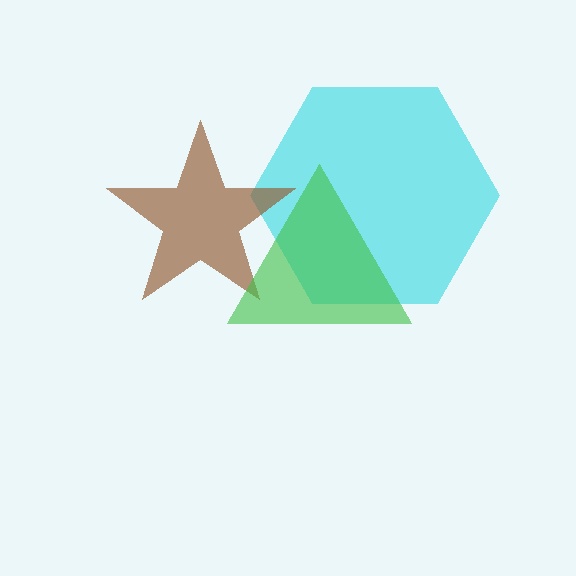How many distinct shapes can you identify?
There are 3 distinct shapes: a cyan hexagon, a brown star, a green triangle.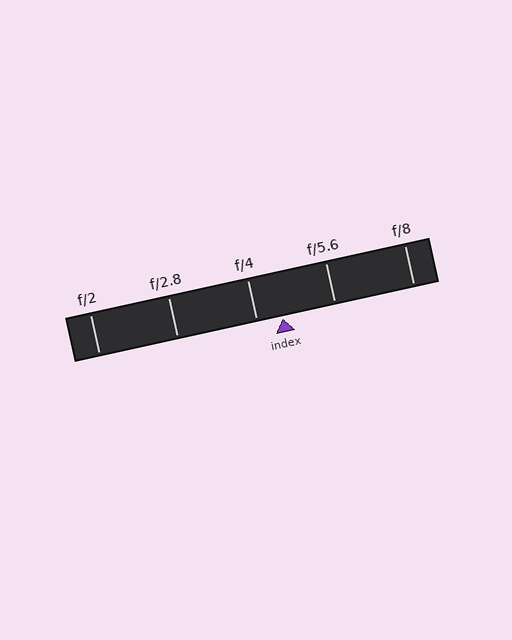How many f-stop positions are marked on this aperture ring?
There are 5 f-stop positions marked.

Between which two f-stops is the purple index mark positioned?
The index mark is between f/4 and f/5.6.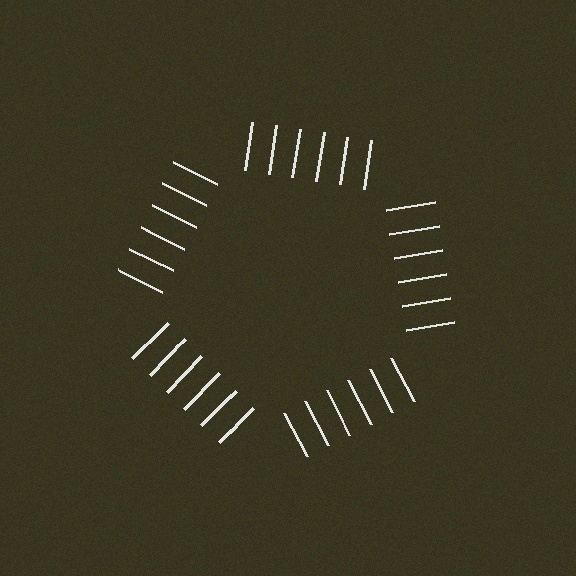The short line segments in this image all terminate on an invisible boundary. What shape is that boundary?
An illusory pentagon — the line segments terminate on its edges but no continuous stroke is drawn.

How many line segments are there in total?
30 — 6 along each of the 5 edges.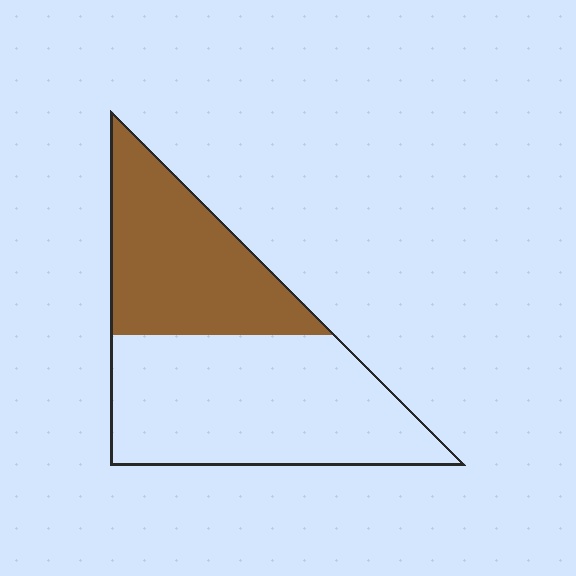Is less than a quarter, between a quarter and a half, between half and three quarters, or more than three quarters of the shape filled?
Between a quarter and a half.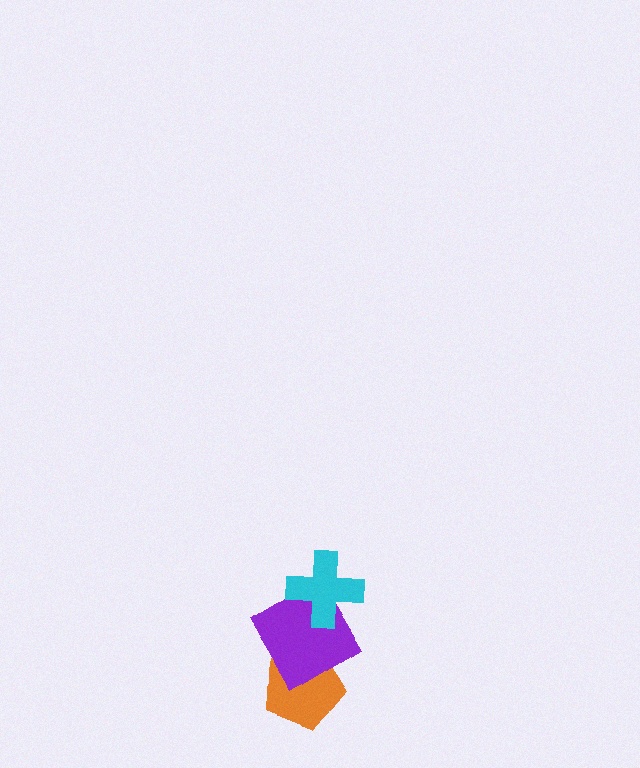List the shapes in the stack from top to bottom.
From top to bottom: the cyan cross, the purple diamond, the orange pentagon.